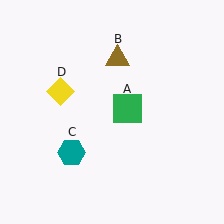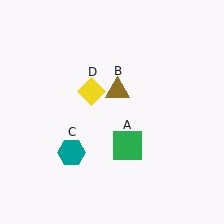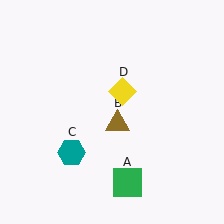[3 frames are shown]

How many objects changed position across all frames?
3 objects changed position: green square (object A), brown triangle (object B), yellow diamond (object D).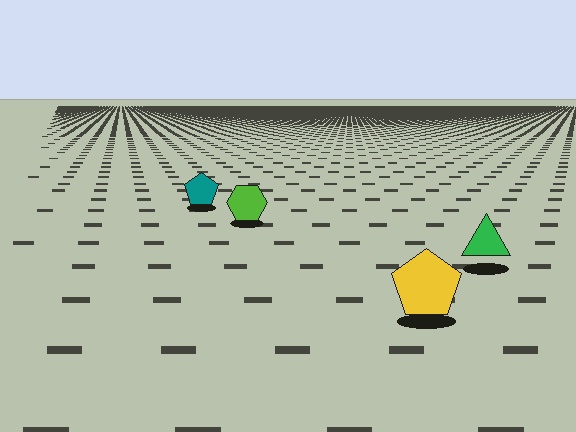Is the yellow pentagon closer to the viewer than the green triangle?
Yes. The yellow pentagon is closer — you can tell from the texture gradient: the ground texture is coarser near it.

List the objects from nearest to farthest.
From nearest to farthest: the yellow pentagon, the green triangle, the lime hexagon, the teal pentagon.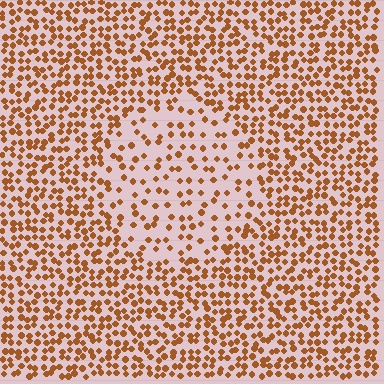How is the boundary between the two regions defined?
The boundary is defined by a change in element density (approximately 2.1x ratio). All elements are the same color, size, and shape.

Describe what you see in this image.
The image contains small brown elements arranged at two different densities. A circle-shaped region is visible where the elements are less densely packed than the surrounding area.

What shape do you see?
I see a circle.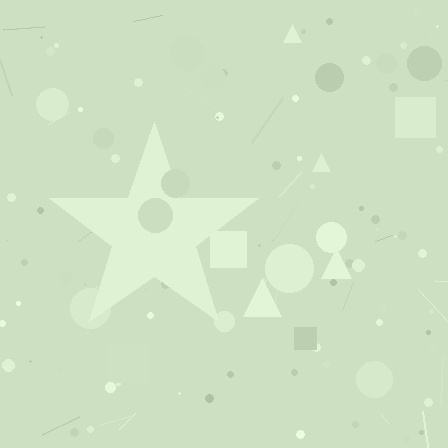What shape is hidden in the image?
A star is hidden in the image.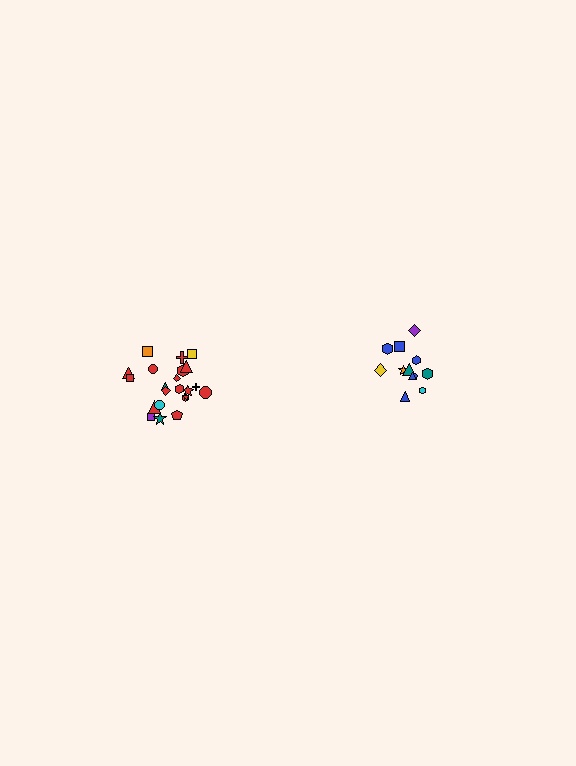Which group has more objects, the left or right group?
The left group.